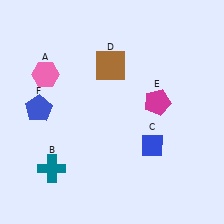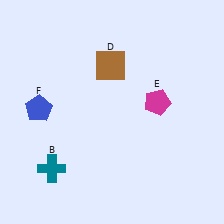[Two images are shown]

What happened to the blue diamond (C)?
The blue diamond (C) was removed in Image 2. It was in the bottom-right area of Image 1.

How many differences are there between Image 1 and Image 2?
There are 2 differences between the two images.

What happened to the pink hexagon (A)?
The pink hexagon (A) was removed in Image 2. It was in the top-left area of Image 1.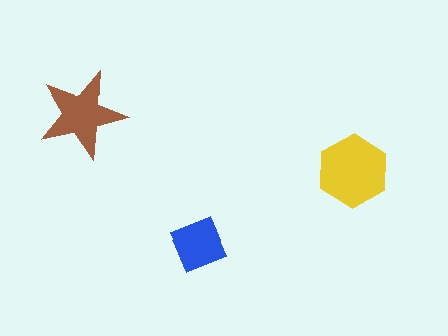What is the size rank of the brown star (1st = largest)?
2nd.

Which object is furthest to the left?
The brown star is leftmost.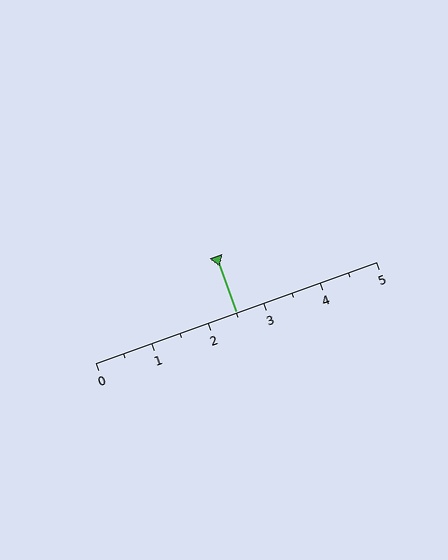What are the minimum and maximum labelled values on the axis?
The axis runs from 0 to 5.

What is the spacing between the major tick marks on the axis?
The major ticks are spaced 1 apart.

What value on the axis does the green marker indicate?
The marker indicates approximately 2.5.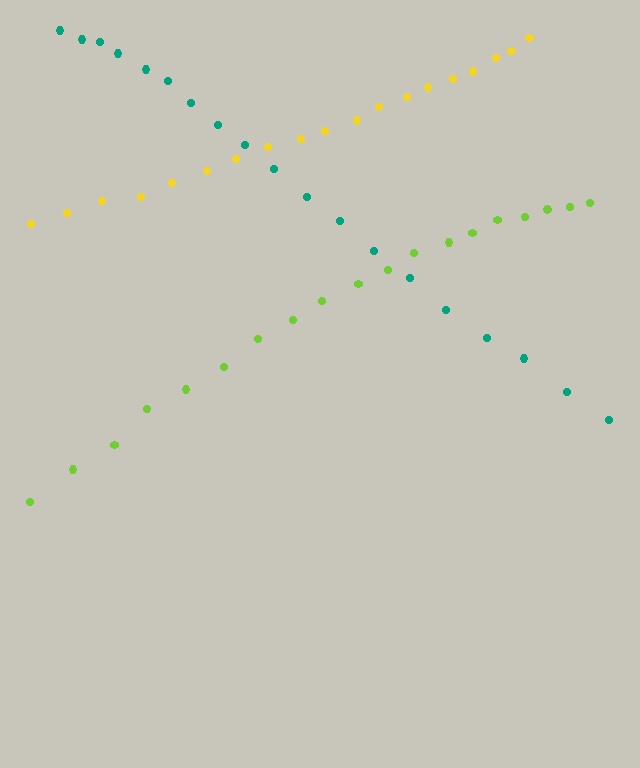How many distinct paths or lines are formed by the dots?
There are 3 distinct paths.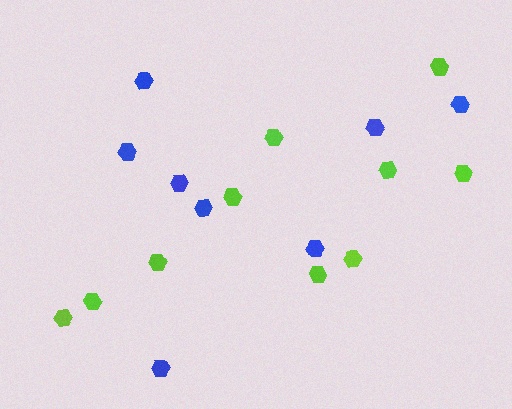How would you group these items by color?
There are 2 groups: one group of lime hexagons (10) and one group of blue hexagons (8).